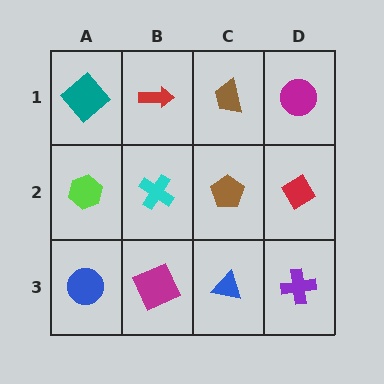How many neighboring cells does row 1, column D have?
2.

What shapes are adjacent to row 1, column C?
A brown pentagon (row 2, column C), a red arrow (row 1, column B), a magenta circle (row 1, column D).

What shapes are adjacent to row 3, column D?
A red diamond (row 2, column D), a blue triangle (row 3, column C).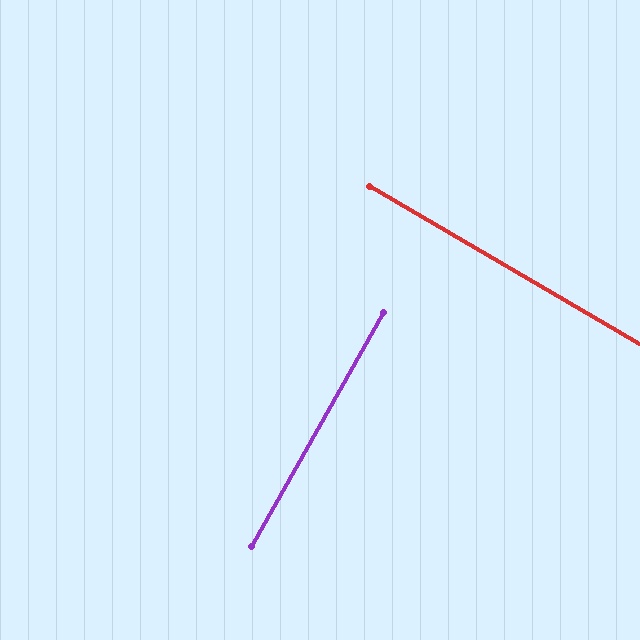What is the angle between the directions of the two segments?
Approximately 89 degrees.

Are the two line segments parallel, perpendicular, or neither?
Perpendicular — they meet at approximately 89°.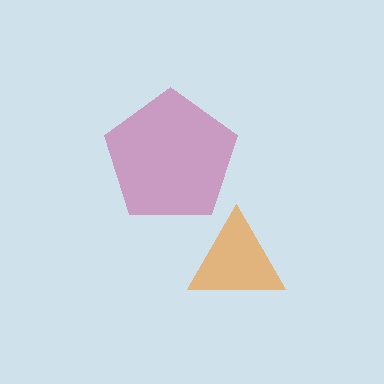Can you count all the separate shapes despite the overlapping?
Yes, there are 2 separate shapes.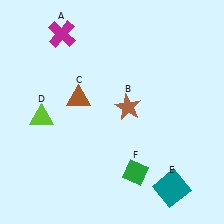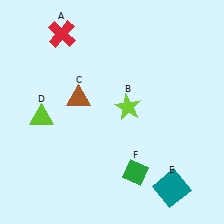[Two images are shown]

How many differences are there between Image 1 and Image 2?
There are 2 differences between the two images.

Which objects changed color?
A changed from magenta to red. B changed from brown to lime.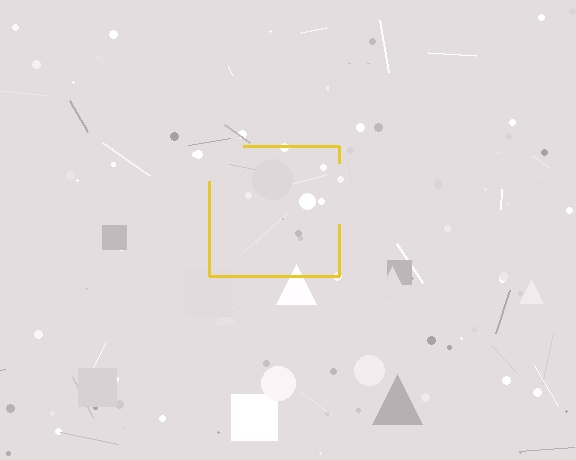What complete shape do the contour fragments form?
The contour fragments form a square.